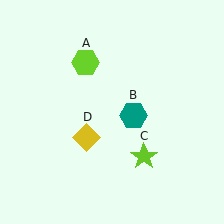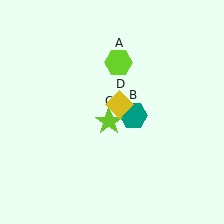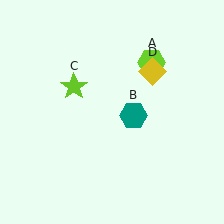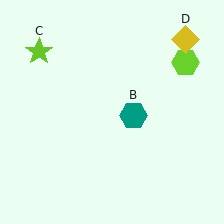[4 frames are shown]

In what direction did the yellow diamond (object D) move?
The yellow diamond (object D) moved up and to the right.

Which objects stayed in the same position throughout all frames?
Teal hexagon (object B) remained stationary.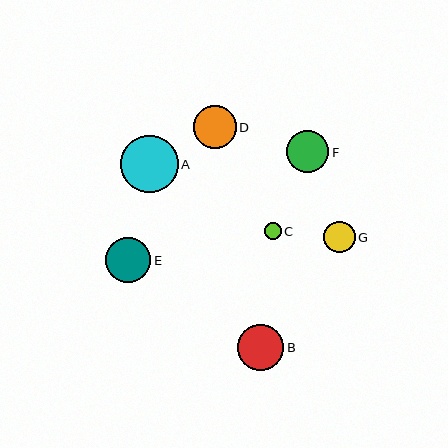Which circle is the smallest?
Circle C is the smallest with a size of approximately 17 pixels.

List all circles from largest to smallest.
From largest to smallest: A, B, E, D, F, G, C.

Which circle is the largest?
Circle A is the largest with a size of approximately 57 pixels.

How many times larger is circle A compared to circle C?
Circle A is approximately 3.4 times the size of circle C.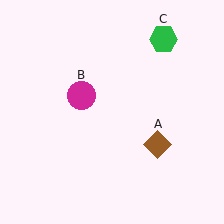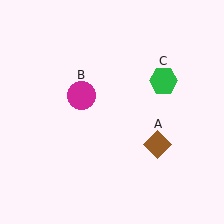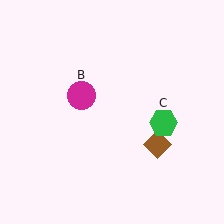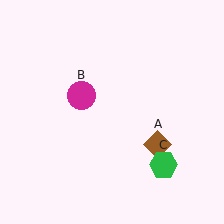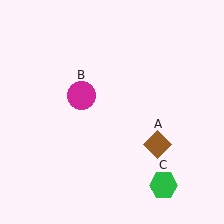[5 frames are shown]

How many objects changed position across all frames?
1 object changed position: green hexagon (object C).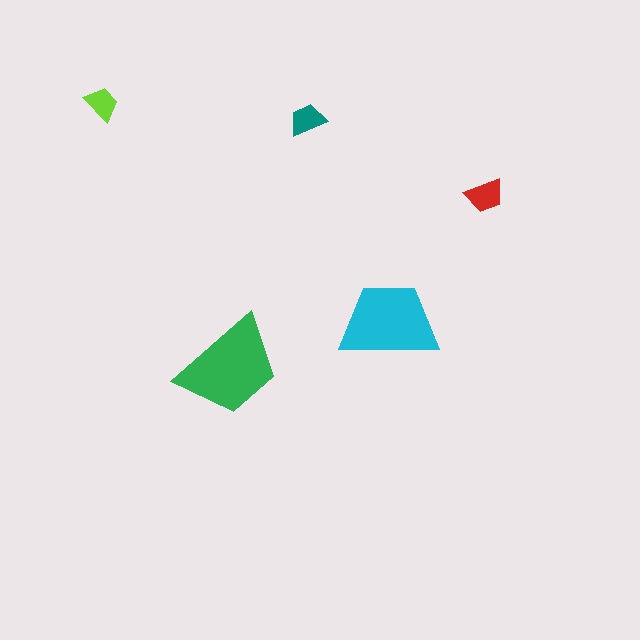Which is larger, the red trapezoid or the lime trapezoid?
The red one.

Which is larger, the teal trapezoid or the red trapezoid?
The red one.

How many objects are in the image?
There are 5 objects in the image.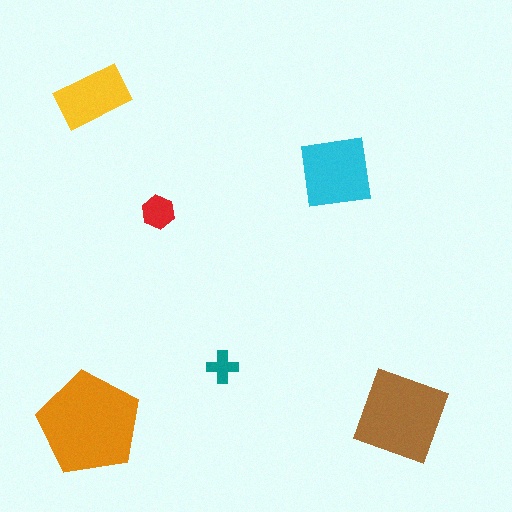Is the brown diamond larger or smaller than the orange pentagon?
Smaller.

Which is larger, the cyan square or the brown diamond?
The brown diamond.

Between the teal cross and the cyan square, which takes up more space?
The cyan square.